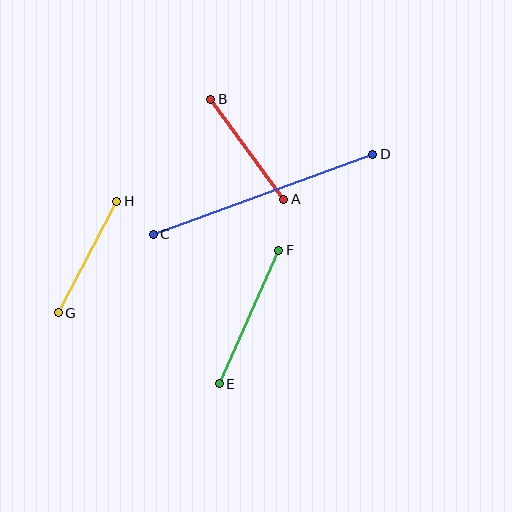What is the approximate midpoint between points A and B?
The midpoint is at approximately (247, 149) pixels.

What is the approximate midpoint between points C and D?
The midpoint is at approximately (263, 194) pixels.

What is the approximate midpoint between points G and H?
The midpoint is at approximately (88, 257) pixels.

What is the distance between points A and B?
The distance is approximately 124 pixels.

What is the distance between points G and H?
The distance is approximately 126 pixels.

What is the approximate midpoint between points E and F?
The midpoint is at approximately (249, 317) pixels.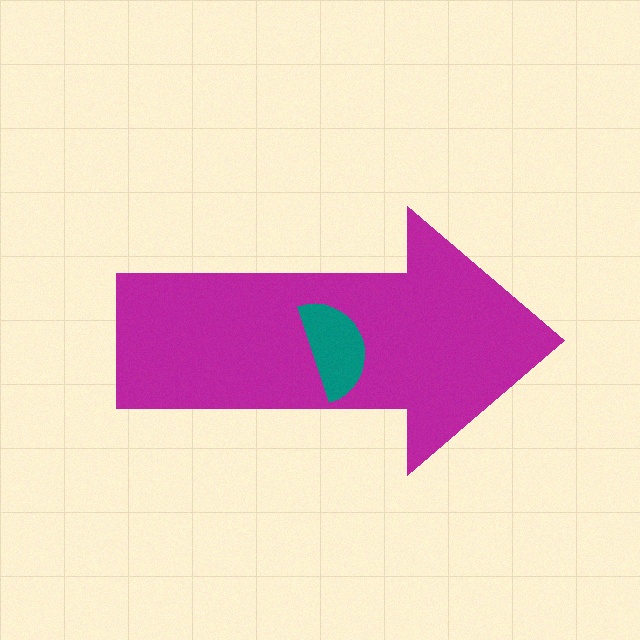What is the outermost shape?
The magenta arrow.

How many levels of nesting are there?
2.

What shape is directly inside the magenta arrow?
The teal semicircle.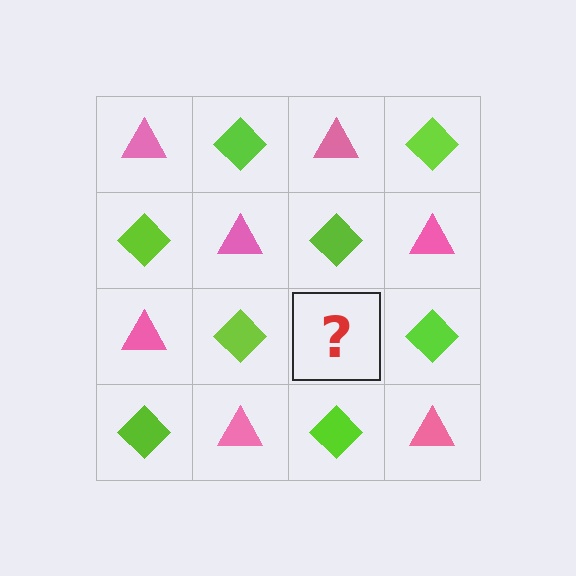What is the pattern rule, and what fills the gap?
The rule is that it alternates pink triangle and lime diamond in a checkerboard pattern. The gap should be filled with a pink triangle.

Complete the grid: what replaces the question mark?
The question mark should be replaced with a pink triangle.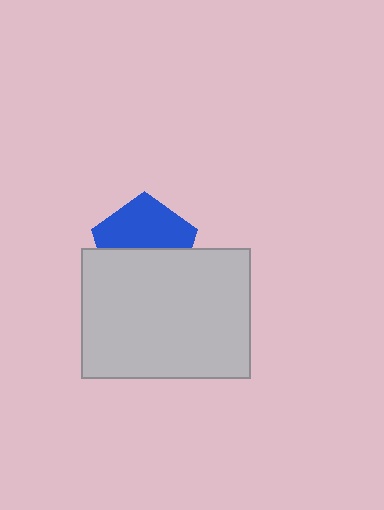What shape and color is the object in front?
The object in front is a light gray rectangle.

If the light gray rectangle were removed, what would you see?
You would see the complete blue pentagon.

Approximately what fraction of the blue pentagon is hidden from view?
Roughly 49% of the blue pentagon is hidden behind the light gray rectangle.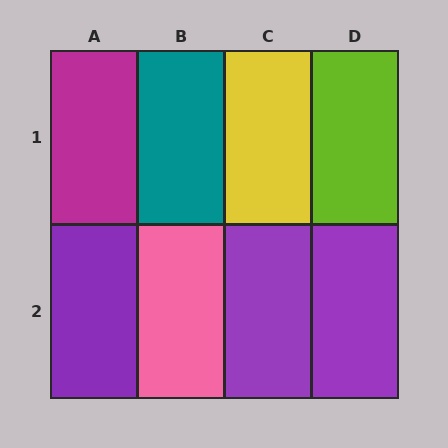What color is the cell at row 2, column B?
Pink.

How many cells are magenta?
1 cell is magenta.